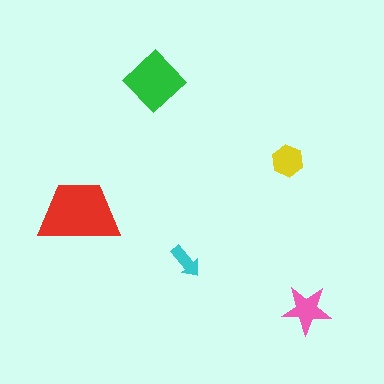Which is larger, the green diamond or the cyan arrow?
The green diamond.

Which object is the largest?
The red trapezoid.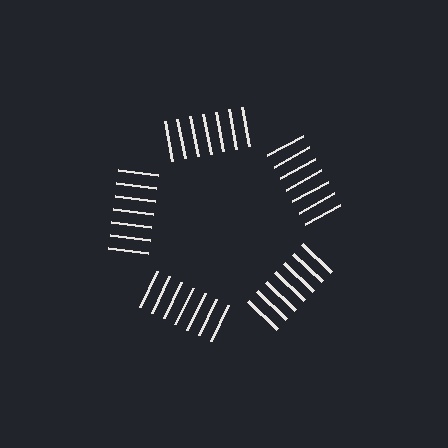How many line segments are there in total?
35 — 7 along each of the 5 edges.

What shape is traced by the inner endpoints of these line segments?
An illusory pentagon — the line segments terminate on its edges but no continuous stroke is drawn.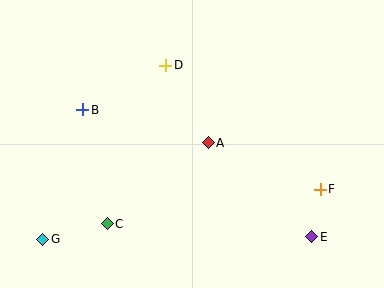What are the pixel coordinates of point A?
Point A is at (208, 143).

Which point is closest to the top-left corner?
Point B is closest to the top-left corner.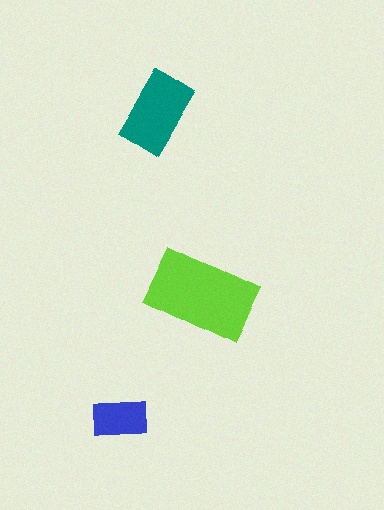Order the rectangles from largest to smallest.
the lime one, the teal one, the blue one.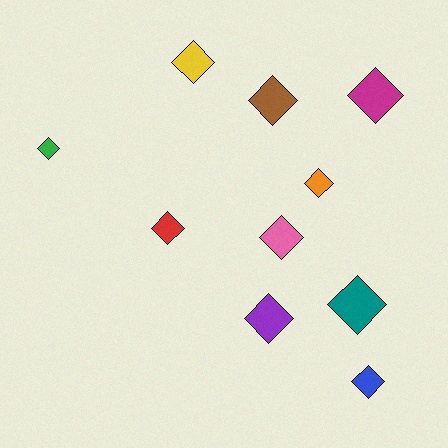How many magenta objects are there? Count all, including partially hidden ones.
There is 1 magenta object.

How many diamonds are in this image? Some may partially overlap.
There are 10 diamonds.